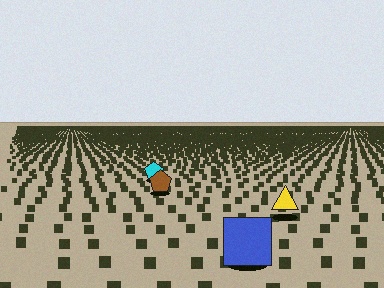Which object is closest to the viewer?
The blue square is closest. The texture marks near it are larger and more spread out.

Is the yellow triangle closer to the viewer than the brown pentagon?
Yes. The yellow triangle is closer — you can tell from the texture gradient: the ground texture is coarser near it.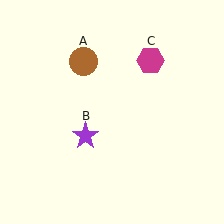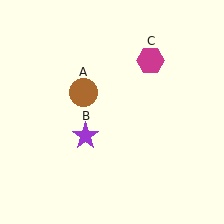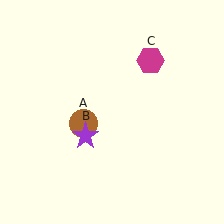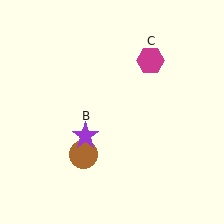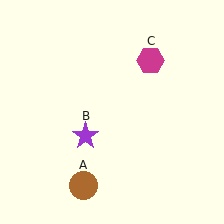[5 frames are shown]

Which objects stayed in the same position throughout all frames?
Purple star (object B) and magenta hexagon (object C) remained stationary.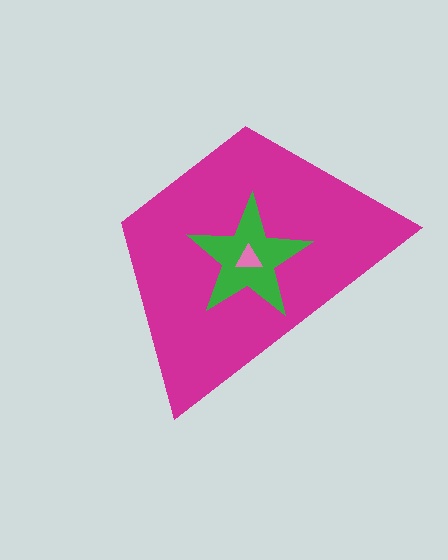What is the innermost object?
The pink triangle.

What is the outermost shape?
The magenta trapezoid.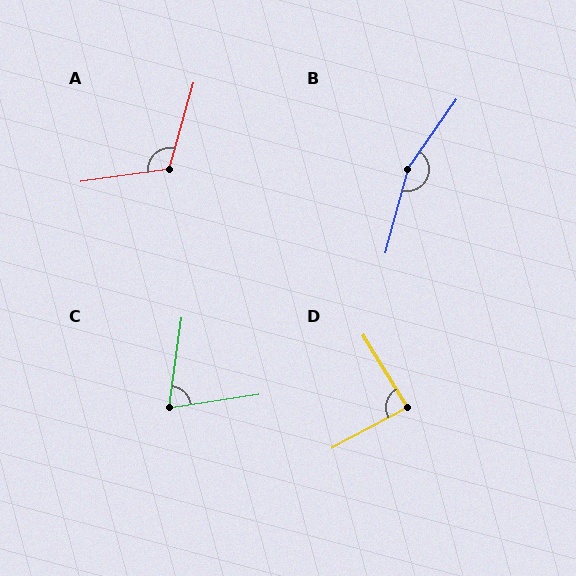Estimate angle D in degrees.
Approximately 86 degrees.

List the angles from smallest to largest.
C (74°), D (86°), A (114°), B (161°).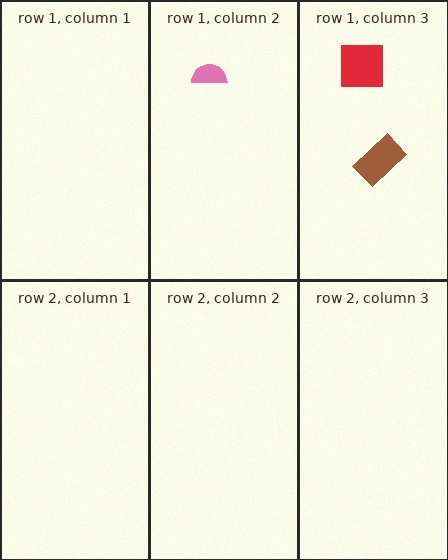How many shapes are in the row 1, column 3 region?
2.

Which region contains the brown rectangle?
The row 1, column 3 region.